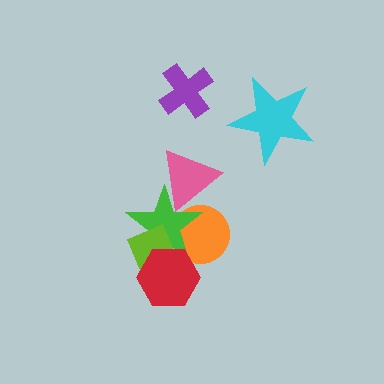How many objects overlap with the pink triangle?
1 object overlaps with the pink triangle.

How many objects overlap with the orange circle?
2 objects overlap with the orange circle.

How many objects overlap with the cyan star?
0 objects overlap with the cyan star.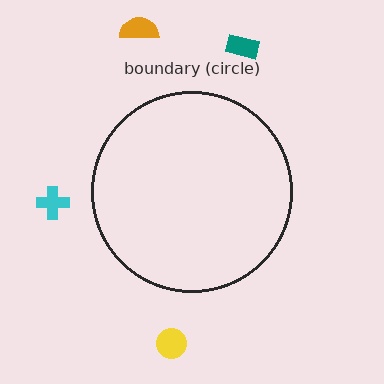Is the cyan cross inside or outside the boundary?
Outside.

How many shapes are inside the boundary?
0 inside, 4 outside.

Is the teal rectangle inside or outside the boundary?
Outside.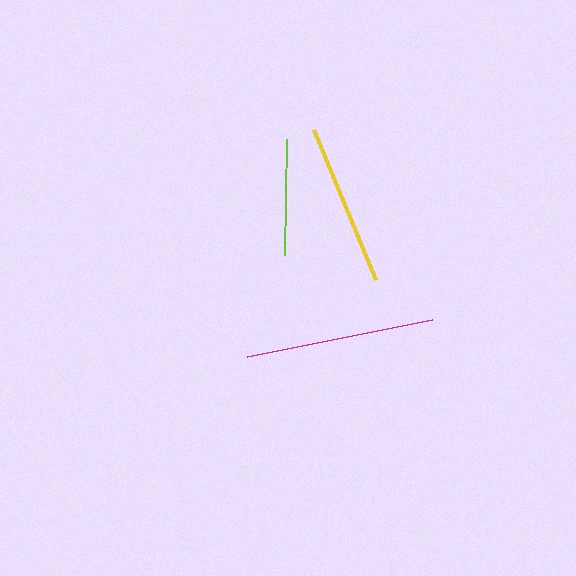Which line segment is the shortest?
The lime line is the shortest at approximately 116 pixels.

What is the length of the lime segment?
The lime segment is approximately 116 pixels long.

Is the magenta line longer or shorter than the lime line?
The magenta line is longer than the lime line.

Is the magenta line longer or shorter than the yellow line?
The magenta line is longer than the yellow line.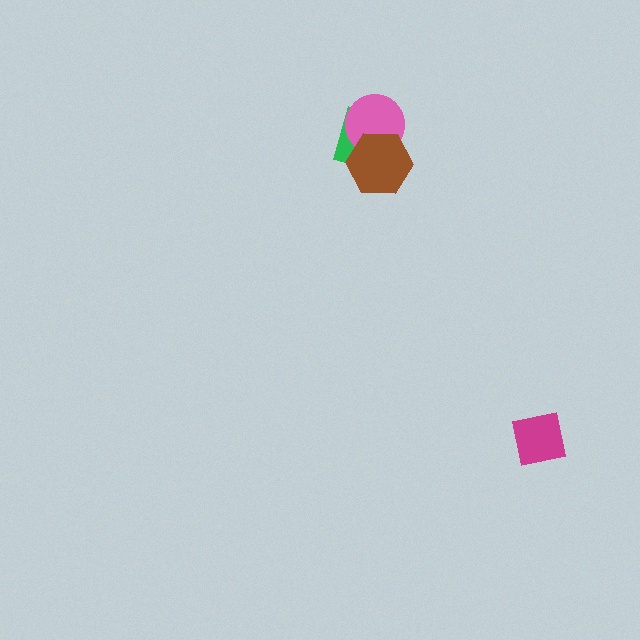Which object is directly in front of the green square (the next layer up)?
The pink circle is directly in front of the green square.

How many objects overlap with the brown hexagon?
2 objects overlap with the brown hexagon.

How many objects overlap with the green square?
2 objects overlap with the green square.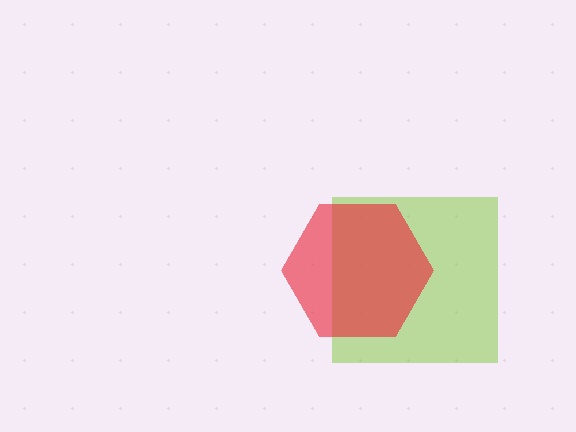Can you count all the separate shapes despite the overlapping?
Yes, there are 2 separate shapes.